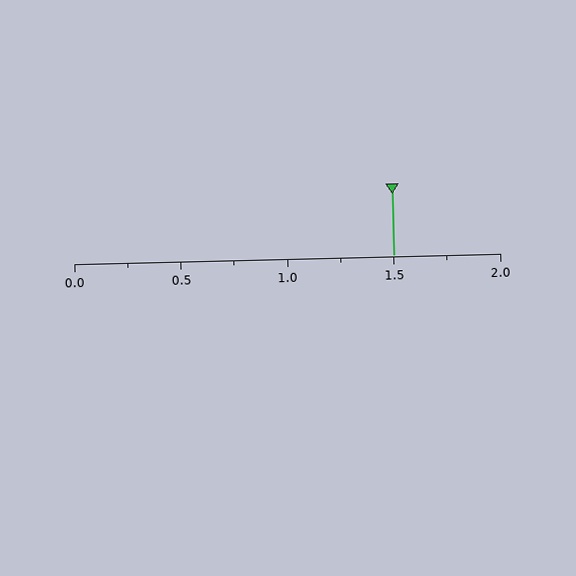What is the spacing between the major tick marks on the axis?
The major ticks are spaced 0.5 apart.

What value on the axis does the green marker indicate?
The marker indicates approximately 1.5.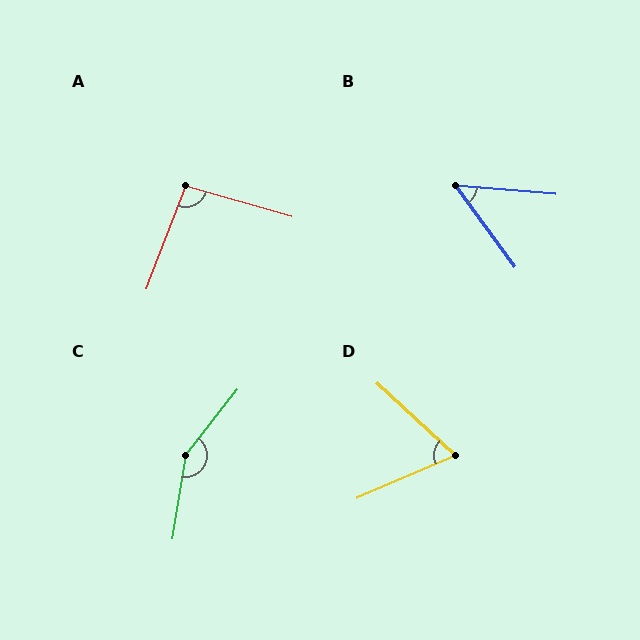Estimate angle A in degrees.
Approximately 95 degrees.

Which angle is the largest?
C, at approximately 151 degrees.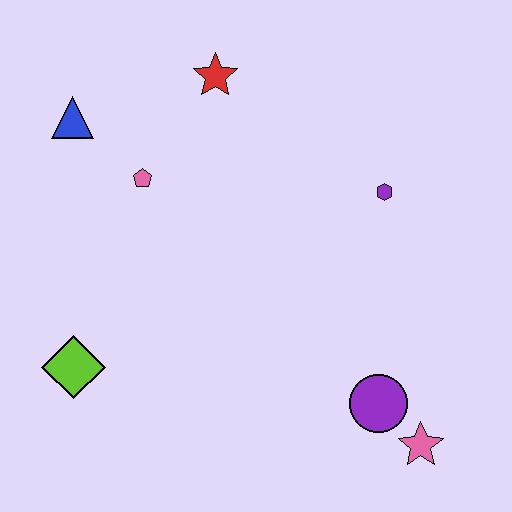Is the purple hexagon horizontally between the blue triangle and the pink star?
Yes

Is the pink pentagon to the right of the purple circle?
No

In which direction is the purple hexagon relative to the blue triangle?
The purple hexagon is to the right of the blue triangle.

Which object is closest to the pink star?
The purple circle is closest to the pink star.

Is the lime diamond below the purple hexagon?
Yes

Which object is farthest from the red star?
The pink star is farthest from the red star.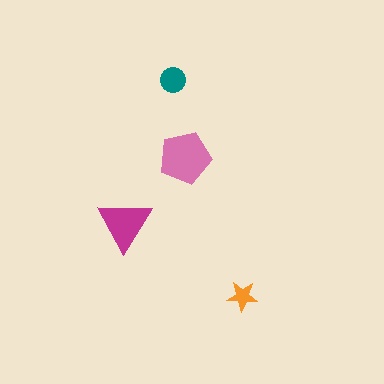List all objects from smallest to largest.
The orange star, the teal circle, the magenta triangle, the pink pentagon.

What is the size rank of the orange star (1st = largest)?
4th.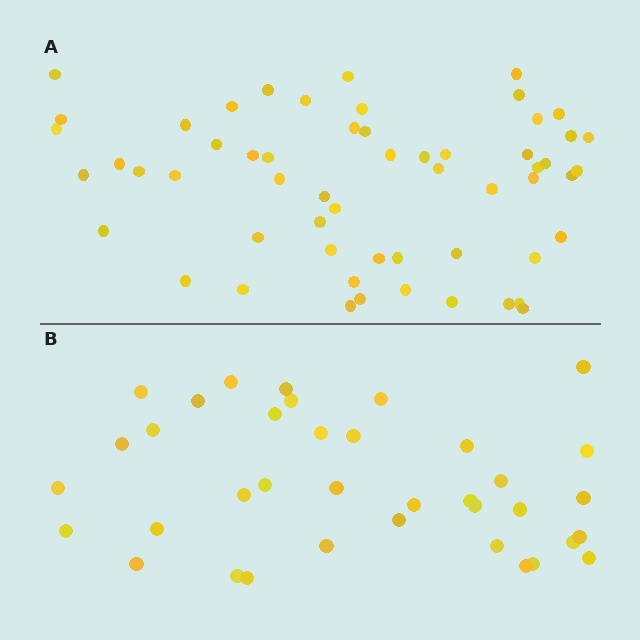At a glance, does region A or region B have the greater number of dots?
Region A (the top region) has more dots.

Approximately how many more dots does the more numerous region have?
Region A has approximately 20 more dots than region B.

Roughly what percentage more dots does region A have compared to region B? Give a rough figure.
About 55% more.